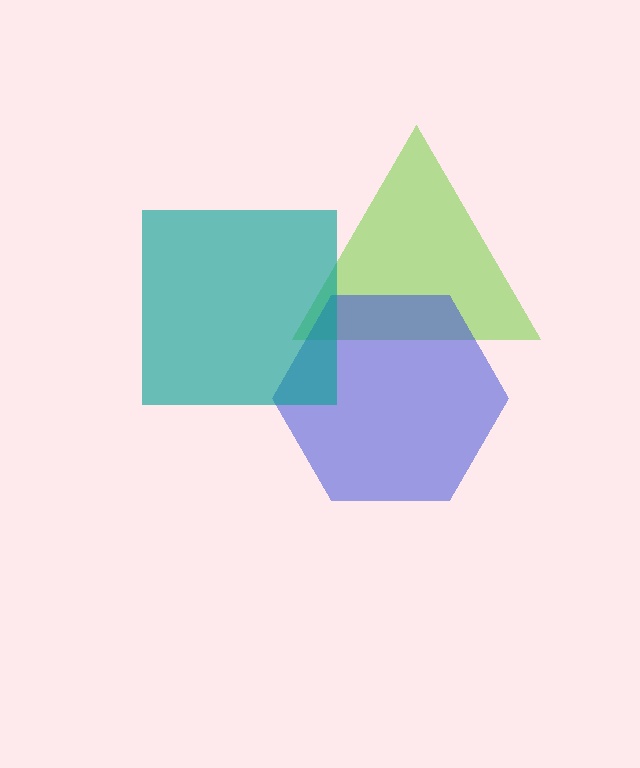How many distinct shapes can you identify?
There are 3 distinct shapes: a lime triangle, a blue hexagon, a teal square.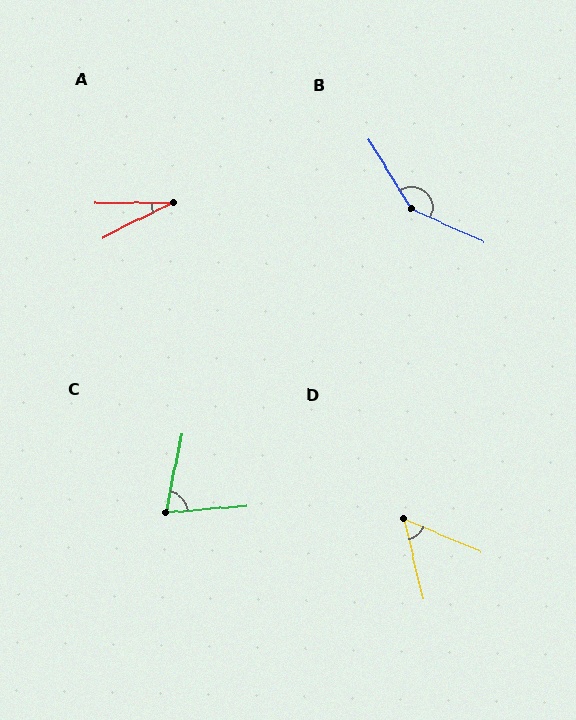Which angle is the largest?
B, at approximately 146 degrees.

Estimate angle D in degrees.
Approximately 54 degrees.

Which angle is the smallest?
A, at approximately 26 degrees.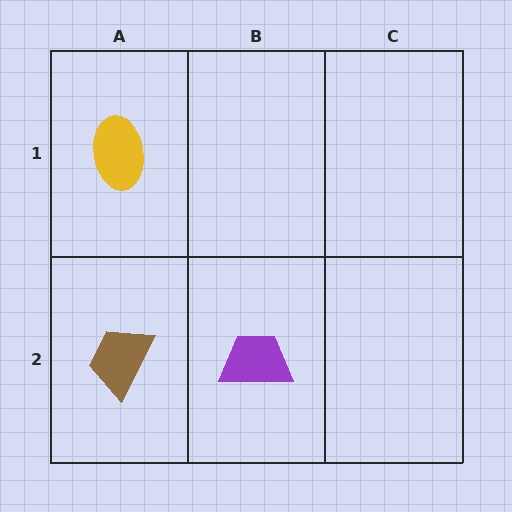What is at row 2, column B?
A purple trapezoid.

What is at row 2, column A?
A brown trapezoid.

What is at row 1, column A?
A yellow ellipse.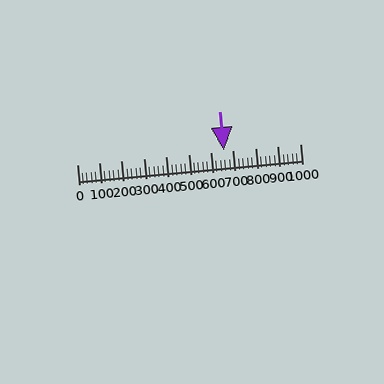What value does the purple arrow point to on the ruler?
The purple arrow points to approximately 660.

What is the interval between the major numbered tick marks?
The major tick marks are spaced 100 units apart.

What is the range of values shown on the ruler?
The ruler shows values from 0 to 1000.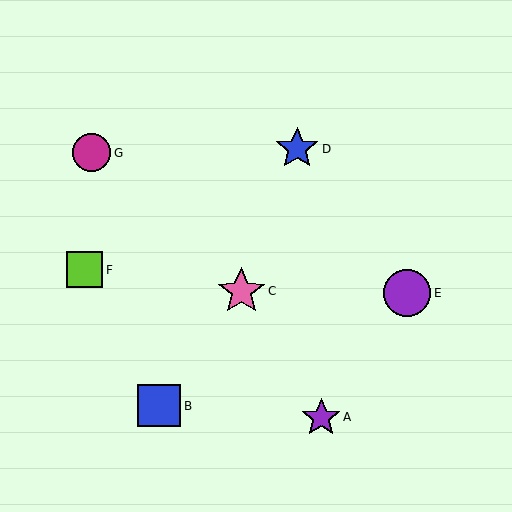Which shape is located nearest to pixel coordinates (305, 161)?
The blue star (labeled D) at (297, 149) is nearest to that location.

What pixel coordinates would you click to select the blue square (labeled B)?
Click at (159, 406) to select the blue square B.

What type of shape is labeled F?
Shape F is a lime square.